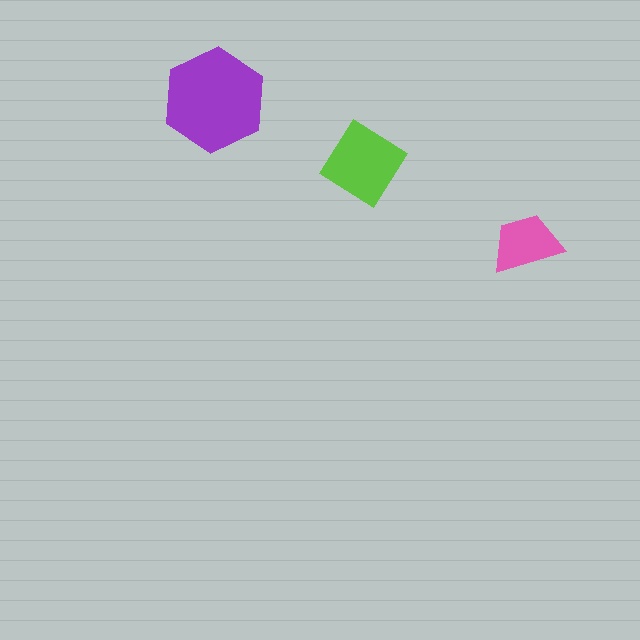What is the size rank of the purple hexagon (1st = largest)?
1st.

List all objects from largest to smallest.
The purple hexagon, the lime diamond, the pink trapezoid.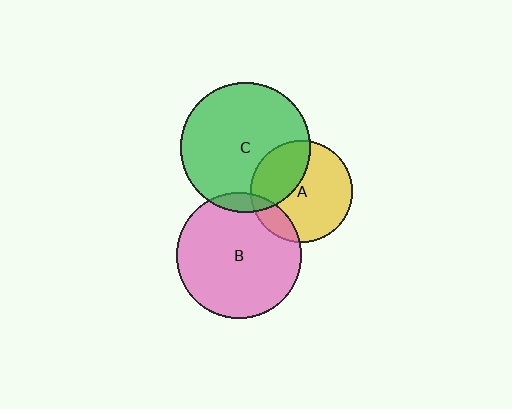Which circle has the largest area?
Circle C (green).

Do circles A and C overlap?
Yes.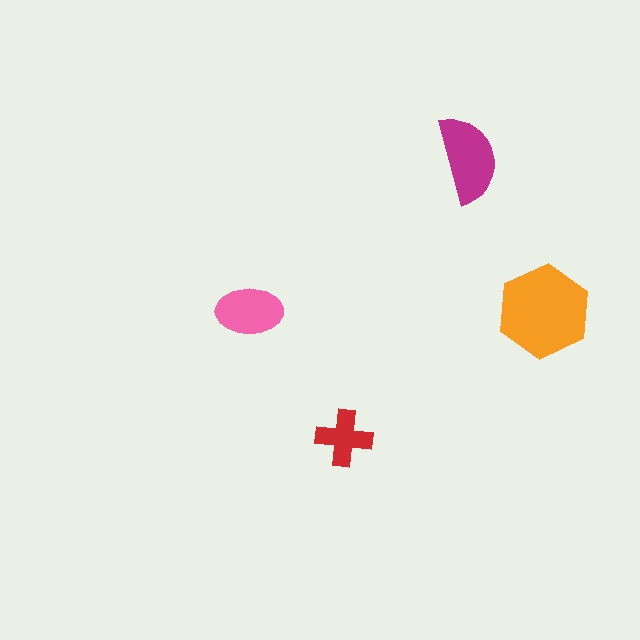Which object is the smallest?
The red cross.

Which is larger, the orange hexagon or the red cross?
The orange hexagon.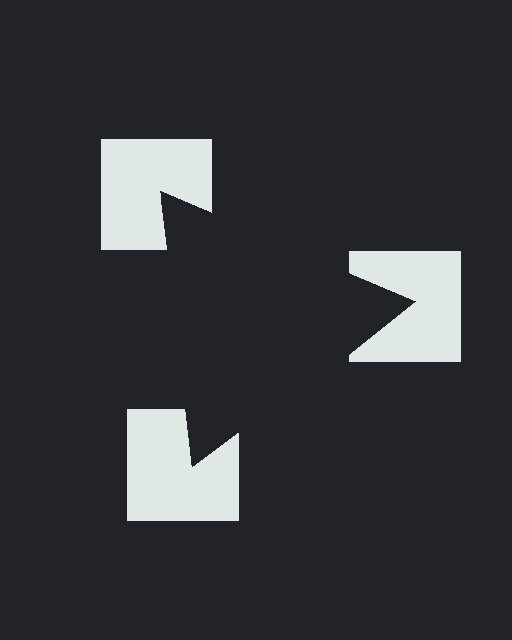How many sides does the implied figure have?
3 sides.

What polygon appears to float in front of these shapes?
An illusory triangle — its edges are inferred from the aligned wedge cuts in the notched squares, not physically drawn.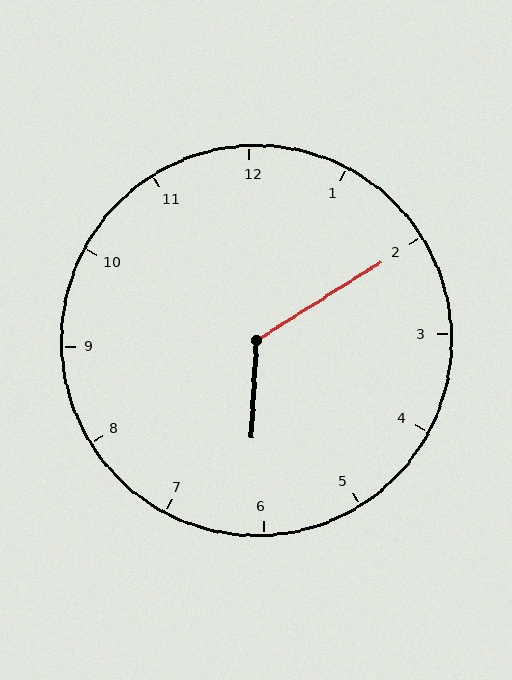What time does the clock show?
6:10.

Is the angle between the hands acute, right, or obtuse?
It is obtuse.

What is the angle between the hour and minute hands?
Approximately 125 degrees.